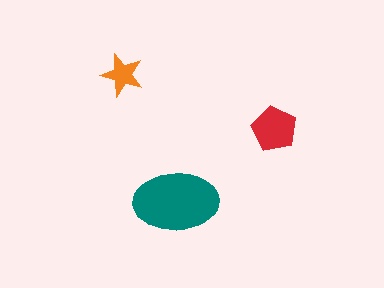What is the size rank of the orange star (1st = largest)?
3rd.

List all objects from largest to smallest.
The teal ellipse, the red pentagon, the orange star.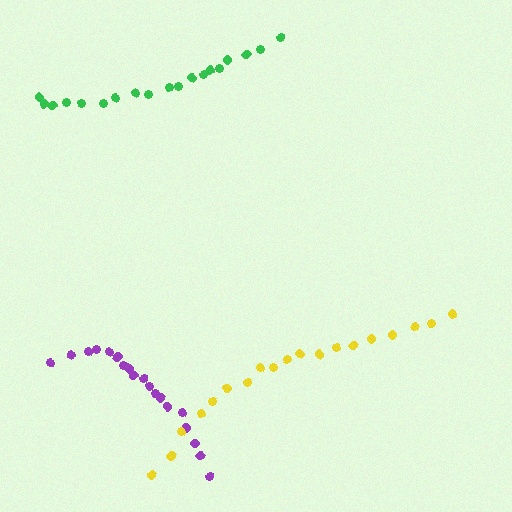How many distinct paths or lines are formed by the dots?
There are 3 distinct paths.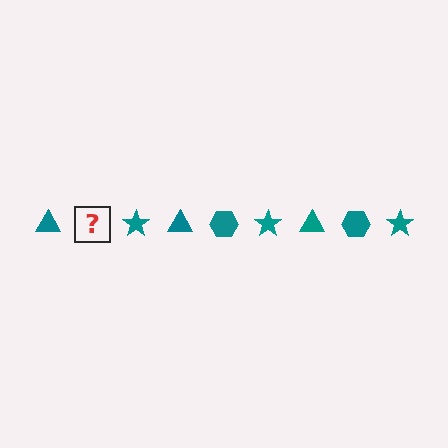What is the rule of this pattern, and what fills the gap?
The rule is that the pattern cycles through triangle, hexagon, star shapes in teal. The gap should be filled with a teal hexagon.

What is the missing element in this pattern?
The missing element is a teal hexagon.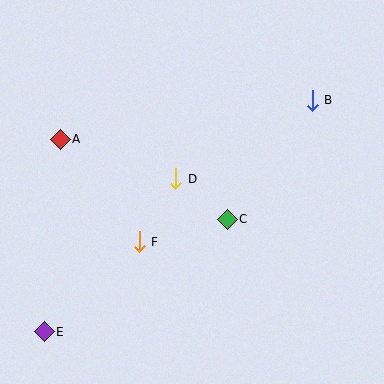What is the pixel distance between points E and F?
The distance between E and F is 131 pixels.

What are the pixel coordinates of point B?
Point B is at (312, 100).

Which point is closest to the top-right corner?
Point B is closest to the top-right corner.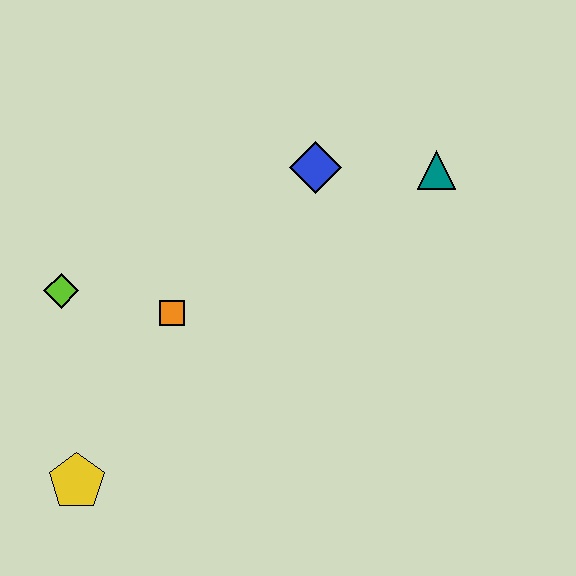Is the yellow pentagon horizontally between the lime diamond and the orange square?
Yes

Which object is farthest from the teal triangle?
The yellow pentagon is farthest from the teal triangle.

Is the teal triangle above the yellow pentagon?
Yes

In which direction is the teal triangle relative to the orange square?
The teal triangle is to the right of the orange square.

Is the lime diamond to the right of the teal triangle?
No